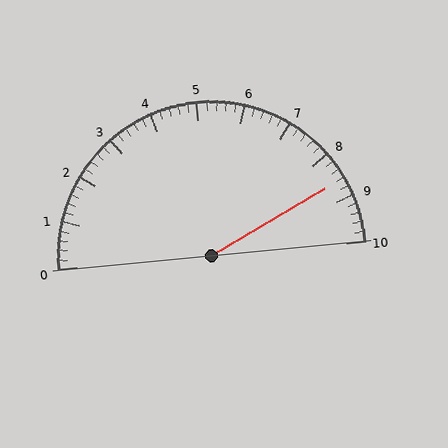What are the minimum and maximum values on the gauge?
The gauge ranges from 0 to 10.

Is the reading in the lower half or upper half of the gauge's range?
The reading is in the upper half of the range (0 to 10).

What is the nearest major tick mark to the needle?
The nearest major tick mark is 9.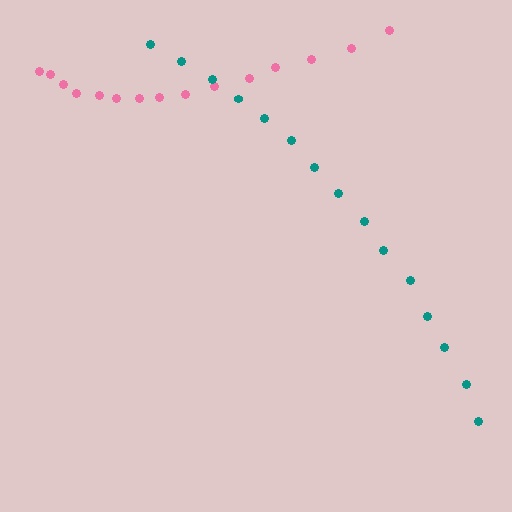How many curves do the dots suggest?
There are 2 distinct paths.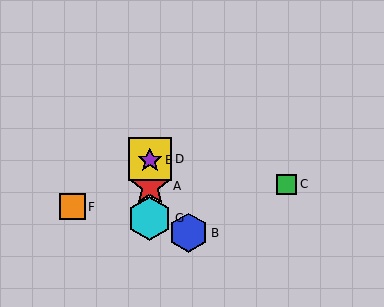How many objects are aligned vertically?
4 objects (A, D, E, G) are aligned vertically.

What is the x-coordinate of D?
Object D is at x≈150.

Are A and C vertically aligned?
No, A is at x≈150 and C is at x≈287.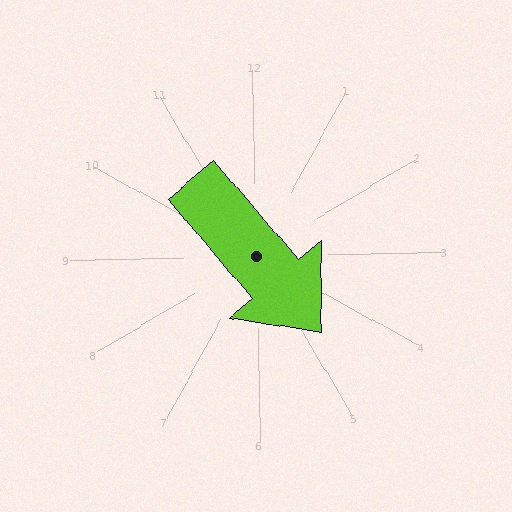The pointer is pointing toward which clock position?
Roughly 5 o'clock.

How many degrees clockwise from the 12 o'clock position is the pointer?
Approximately 141 degrees.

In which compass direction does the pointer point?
Southeast.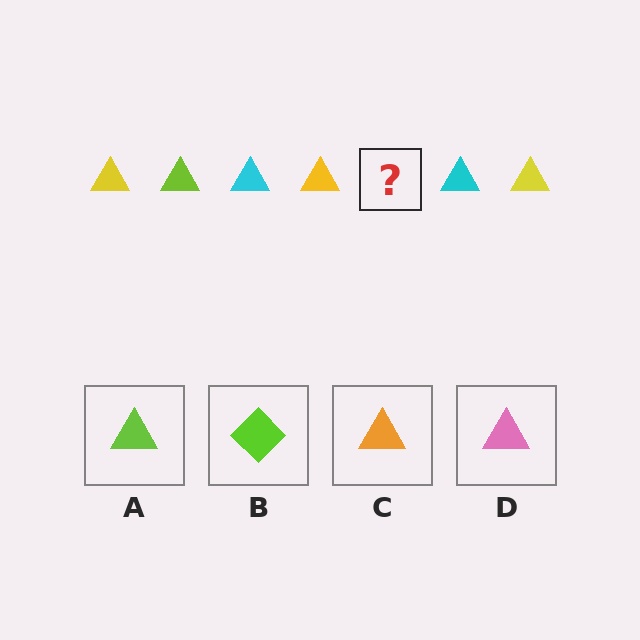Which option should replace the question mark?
Option A.